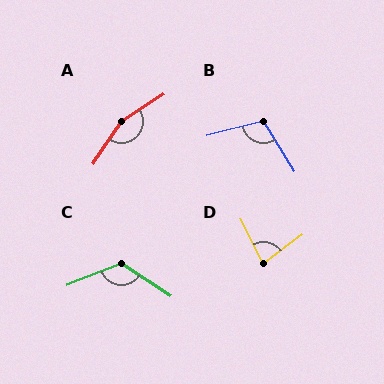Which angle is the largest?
A, at approximately 157 degrees.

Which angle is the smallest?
D, at approximately 80 degrees.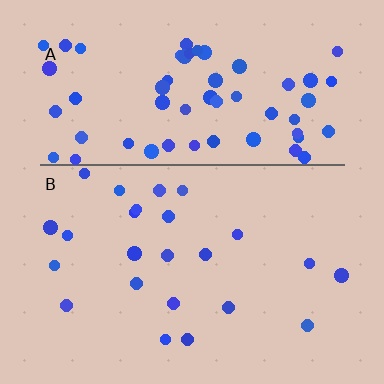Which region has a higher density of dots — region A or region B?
A (the top).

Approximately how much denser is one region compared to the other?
Approximately 2.6× — region A over region B.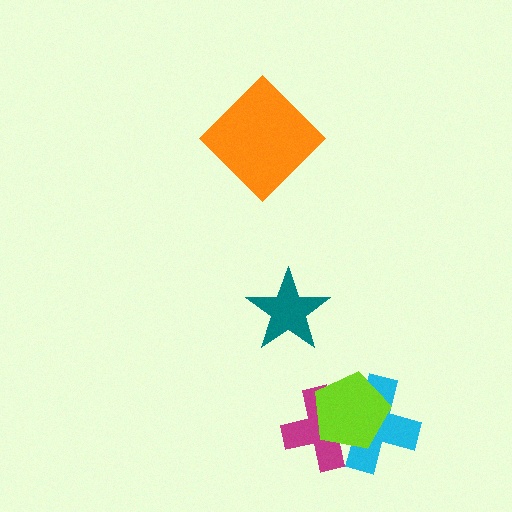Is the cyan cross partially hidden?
Yes, it is partially covered by another shape.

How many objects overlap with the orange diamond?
0 objects overlap with the orange diamond.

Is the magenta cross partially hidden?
Yes, it is partially covered by another shape.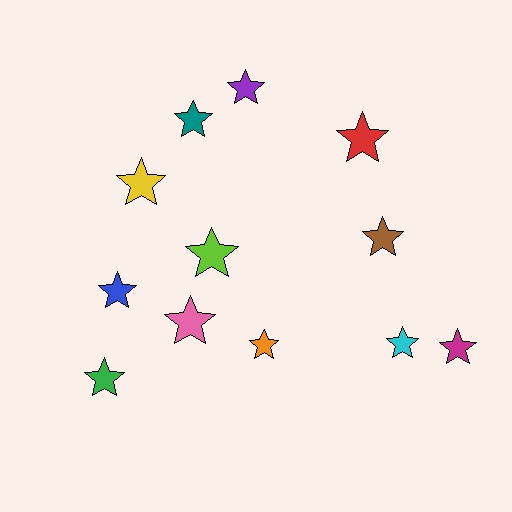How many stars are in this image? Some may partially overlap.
There are 12 stars.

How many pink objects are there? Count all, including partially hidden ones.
There is 1 pink object.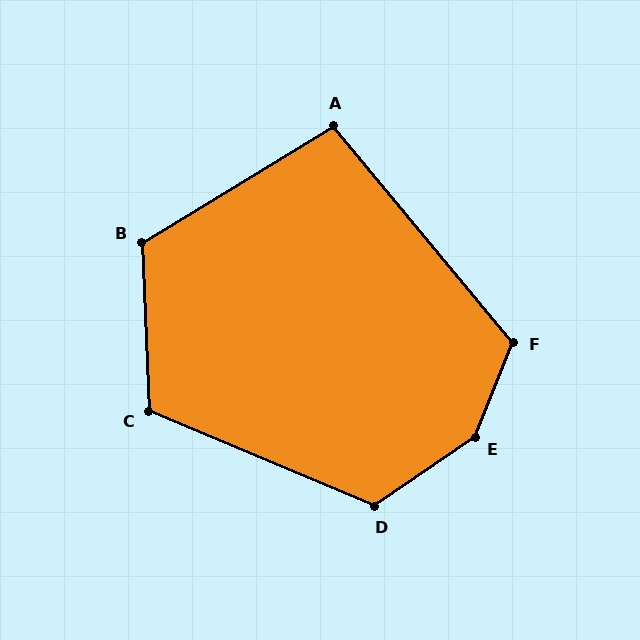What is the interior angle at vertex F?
Approximately 118 degrees (obtuse).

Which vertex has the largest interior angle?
E, at approximately 146 degrees.